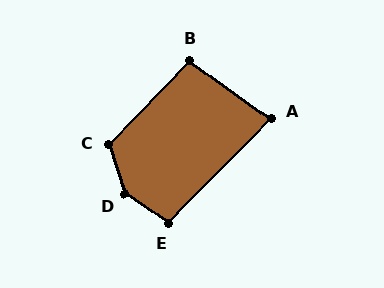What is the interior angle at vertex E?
Approximately 100 degrees (obtuse).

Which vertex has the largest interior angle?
D, at approximately 143 degrees.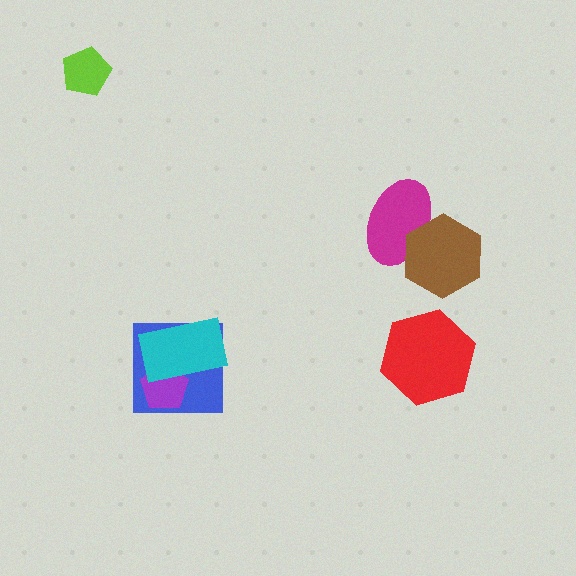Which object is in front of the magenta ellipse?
The brown hexagon is in front of the magenta ellipse.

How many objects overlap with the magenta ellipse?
1 object overlaps with the magenta ellipse.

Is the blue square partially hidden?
Yes, it is partially covered by another shape.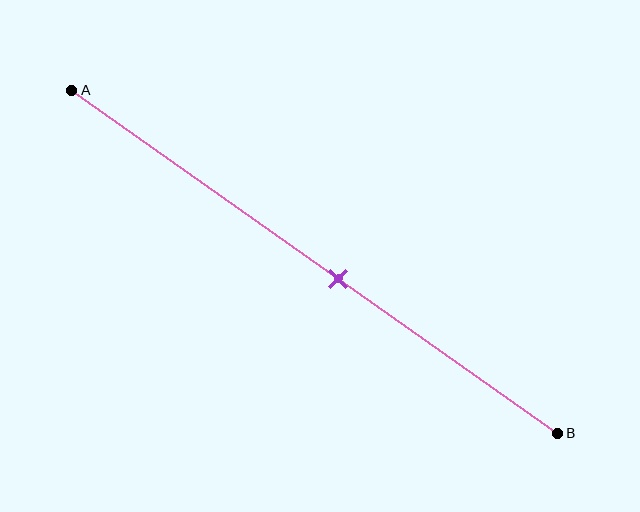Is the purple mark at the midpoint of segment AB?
No, the mark is at about 55% from A, not at the 50% midpoint.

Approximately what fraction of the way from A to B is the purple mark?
The purple mark is approximately 55% of the way from A to B.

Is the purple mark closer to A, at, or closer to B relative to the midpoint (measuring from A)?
The purple mark is closer to point B than the midpoint of segment AB.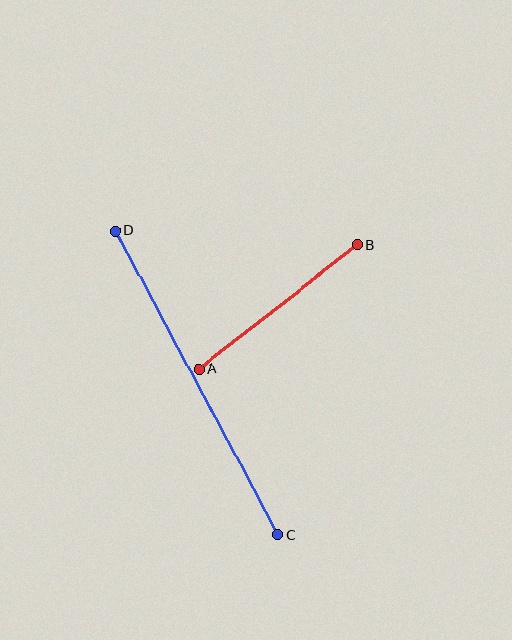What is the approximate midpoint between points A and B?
The midpoint is at approximately (278, 307) pixels.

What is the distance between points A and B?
The distance is approximately 201 pixels.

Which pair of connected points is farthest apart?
Points C and D are farthest apart.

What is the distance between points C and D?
The distance is approximately 344 pixels.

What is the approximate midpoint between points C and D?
The midpoint is at approximately (197, 383) pixels.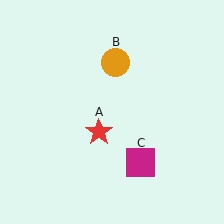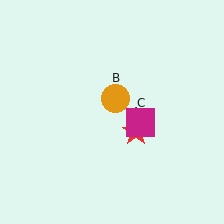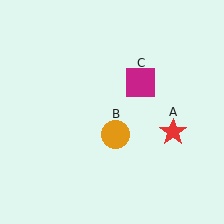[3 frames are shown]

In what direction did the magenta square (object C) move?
The magenta square (object C) moved up.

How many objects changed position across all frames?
3 objects changed position: red star (object A), orange circle (object B), magenta square (object C).